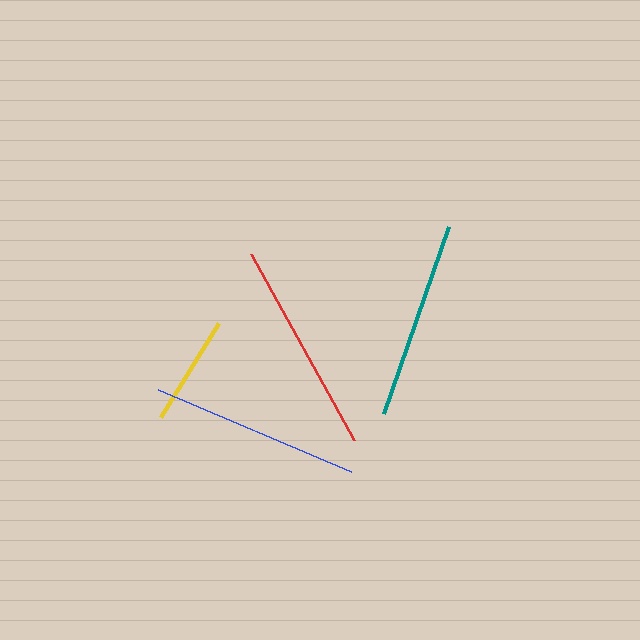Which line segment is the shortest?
The yellow line is the shortest at approximately 111 pixels.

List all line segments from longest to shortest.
From longest to shortest: red, blue, teal, yellow.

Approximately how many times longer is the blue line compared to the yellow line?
The blue line is approximately 1.9 times the length of the yellow line.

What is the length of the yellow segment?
The yellow segment is approximately 111 pixels long.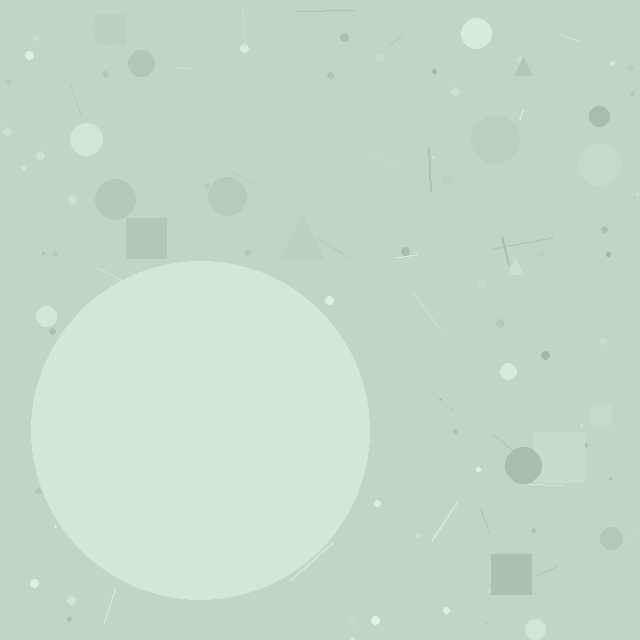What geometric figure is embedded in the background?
A circle is embedded in the background.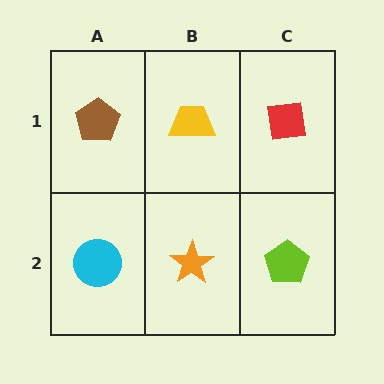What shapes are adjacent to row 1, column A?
A cyan circle (row 2, column A), a yellow trapezoid (row 1, column B).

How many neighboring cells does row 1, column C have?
2.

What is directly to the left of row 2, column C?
An orange star.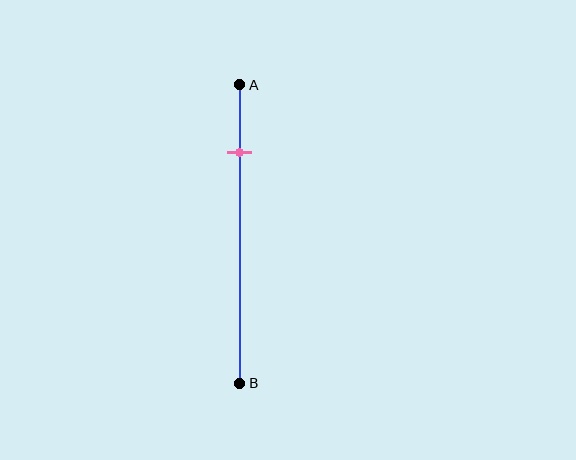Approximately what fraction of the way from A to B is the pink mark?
The pink mark is approximately 25% of the way from A to B.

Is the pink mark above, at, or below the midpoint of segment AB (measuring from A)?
The pink mark is above the midpoint of segment AB.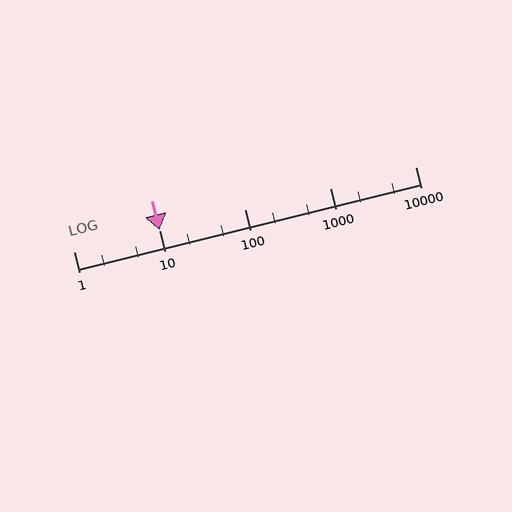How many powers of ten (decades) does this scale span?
The scale spans 4 decades, from 1 to 10000.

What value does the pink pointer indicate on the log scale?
The pointer indicates approximately 10.